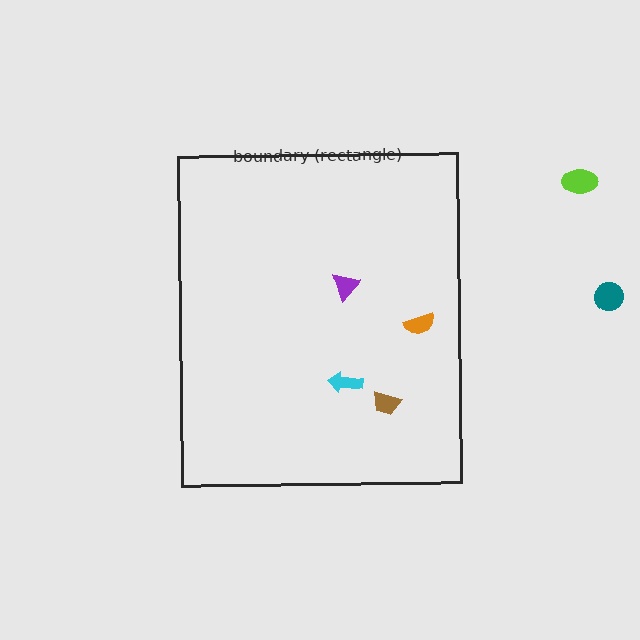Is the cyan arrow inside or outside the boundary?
Inside.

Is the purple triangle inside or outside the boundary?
Inside.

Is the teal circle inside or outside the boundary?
Outside.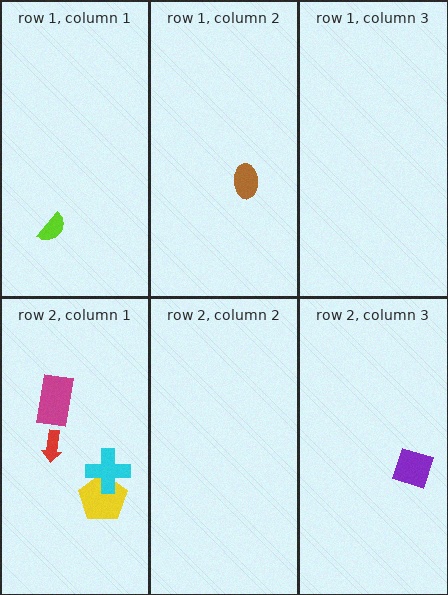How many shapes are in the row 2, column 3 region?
1.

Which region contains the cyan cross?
The row 2, column 1 region.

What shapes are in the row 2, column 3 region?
The purple square.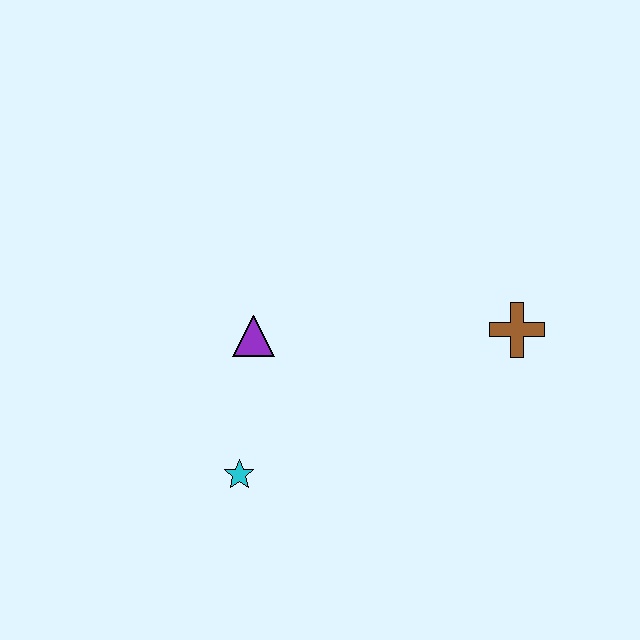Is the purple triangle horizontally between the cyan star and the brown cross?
Yes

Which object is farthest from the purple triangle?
The brown cross is farthest from the purple triangle.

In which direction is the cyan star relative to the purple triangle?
The cyan star is below the purple triangle.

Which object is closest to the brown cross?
The purple triangle is closest to the brown cross.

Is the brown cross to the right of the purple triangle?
Yes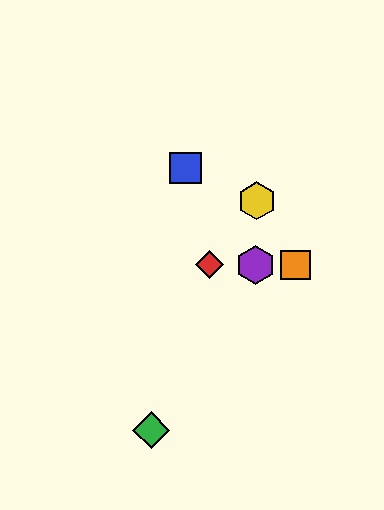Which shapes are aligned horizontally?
The red diamond, the purple hexagon, the orange square are aligned horizontally.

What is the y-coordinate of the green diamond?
The green diamond is at y≈430.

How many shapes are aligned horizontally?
3 shapes (the red diamond, the purple hexagon, the orange square) are aligned horizontally.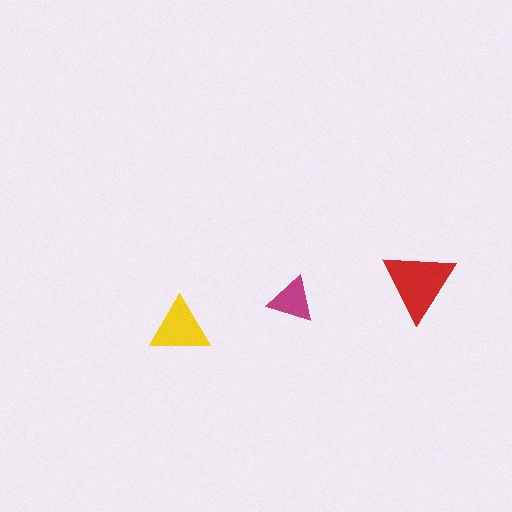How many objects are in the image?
There are 3 objects in the image.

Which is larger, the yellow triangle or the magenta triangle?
The yellow one.